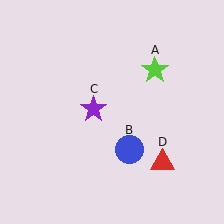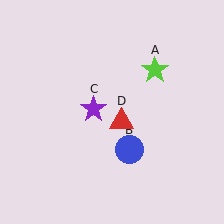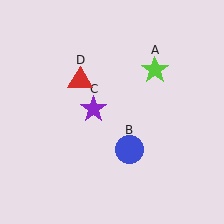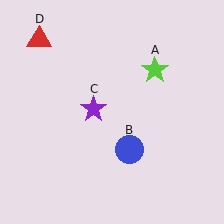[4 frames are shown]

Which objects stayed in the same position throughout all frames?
Lime star (object A) and blue circle (object B) and purple star (object C) remained stationary.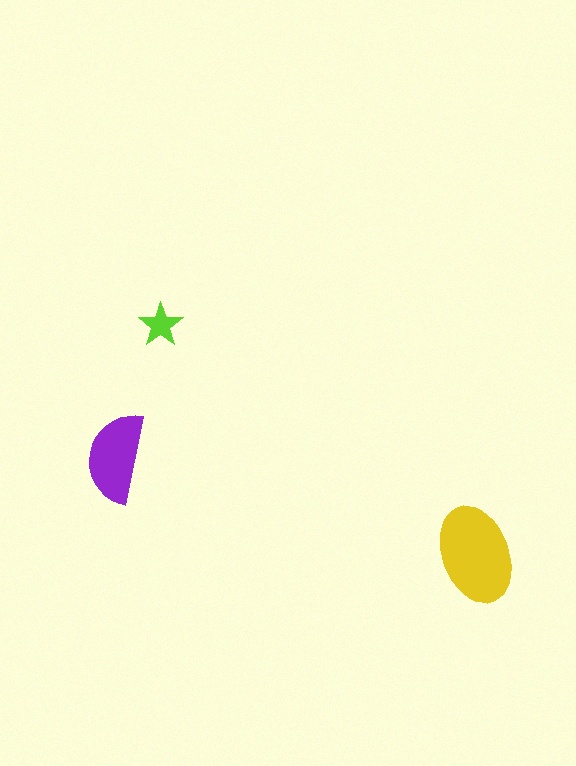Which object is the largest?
The yellow ellipse.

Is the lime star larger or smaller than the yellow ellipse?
Smaller.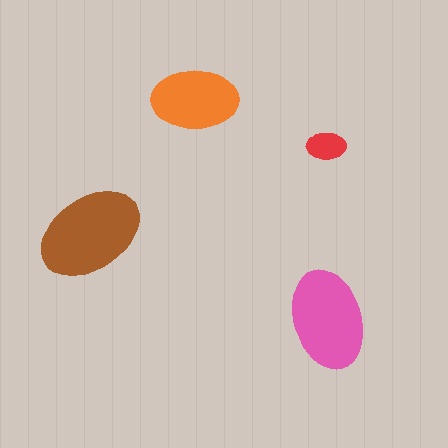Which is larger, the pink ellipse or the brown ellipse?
The brown one.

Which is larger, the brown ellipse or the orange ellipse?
The brown one.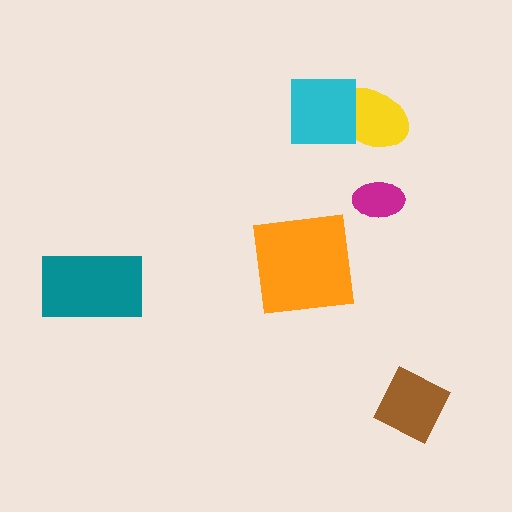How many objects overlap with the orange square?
0 objects overlap with the orange square.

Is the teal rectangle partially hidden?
No, no other shape covers it.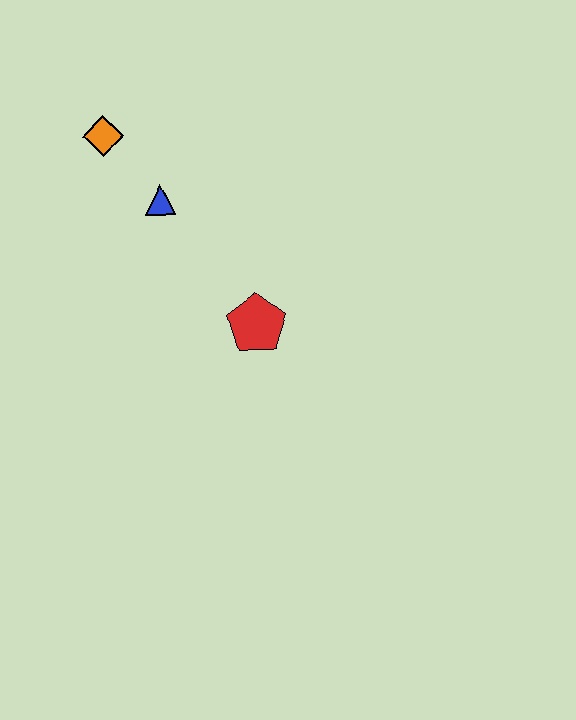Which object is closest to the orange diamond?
The blue triangle is closest to the orange diamond.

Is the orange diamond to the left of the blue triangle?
Yes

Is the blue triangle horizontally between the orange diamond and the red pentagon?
Yes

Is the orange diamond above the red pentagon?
Yes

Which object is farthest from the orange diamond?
The red pentagon is farthest from the orange diamond.